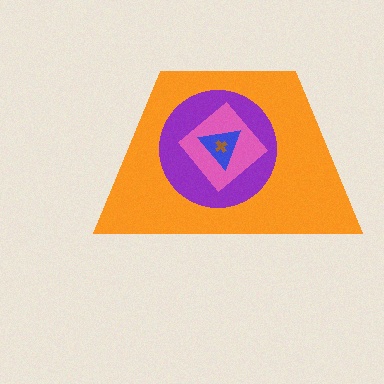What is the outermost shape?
The orange trapezoid.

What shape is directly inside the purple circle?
The pink diamond.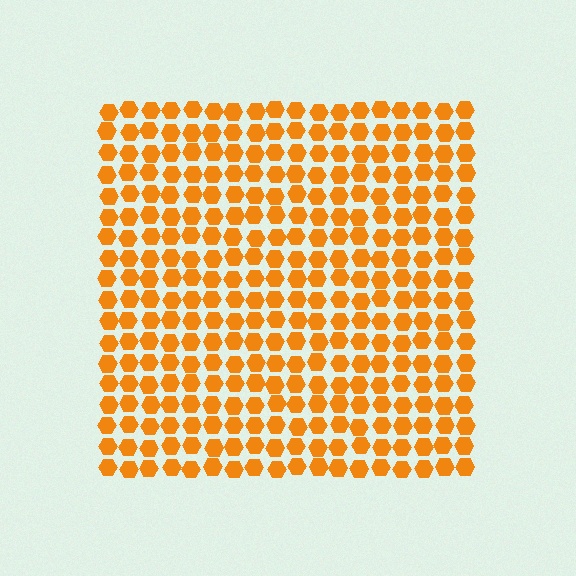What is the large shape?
The large shape is a square.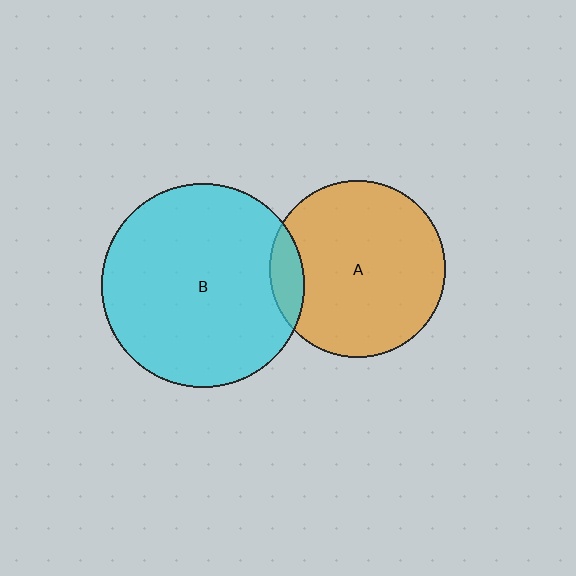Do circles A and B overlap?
Yes.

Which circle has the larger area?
Circle B (cyan).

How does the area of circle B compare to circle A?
Approximately 1.3 times.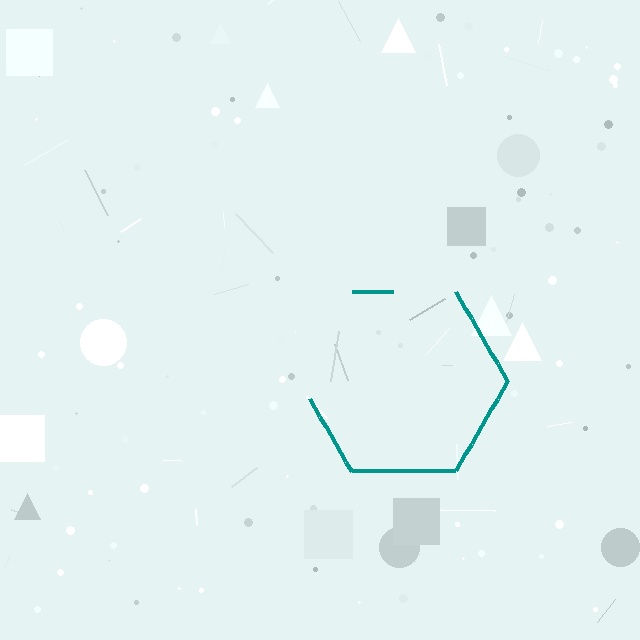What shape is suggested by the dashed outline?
The dashed outline suggests a hexagon.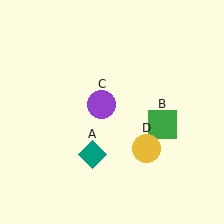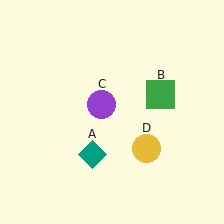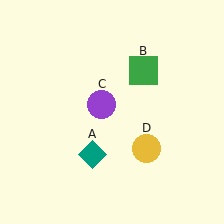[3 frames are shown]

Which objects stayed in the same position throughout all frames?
Teal diamond (object A) and purple circle (object C) and yellow circle (object D) remained stationary.